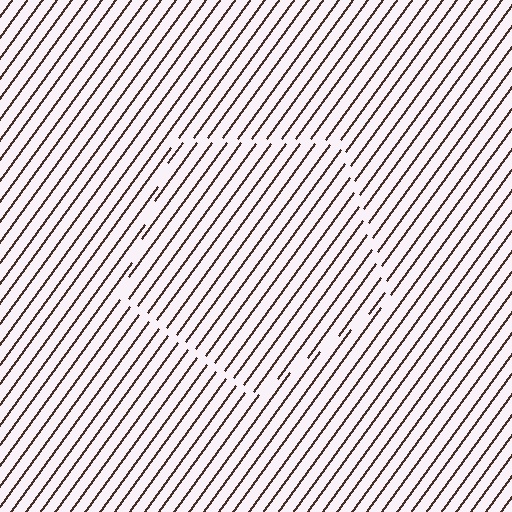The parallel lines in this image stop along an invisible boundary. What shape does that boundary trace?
An illusory pentagon. The interior of the shape contains the same grating, shifted by half a period — the contour is defined by the phase discontinuity where line-ends from the inner and outer gratings abut.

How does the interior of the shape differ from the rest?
The interior of the shape contains the same grating, shifted by half a period — the contour is defined by the phase discontinuity where line-ends from the inner and outer gratings abut.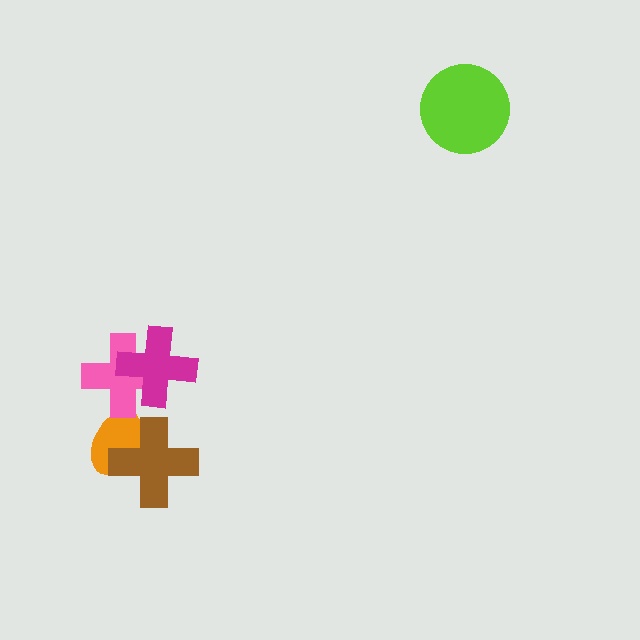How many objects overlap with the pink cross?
2 objects overlap with the pink cross.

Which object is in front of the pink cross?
The magenta cross is in front of the pink cross.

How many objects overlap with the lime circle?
0 objects overlap with the lime circle.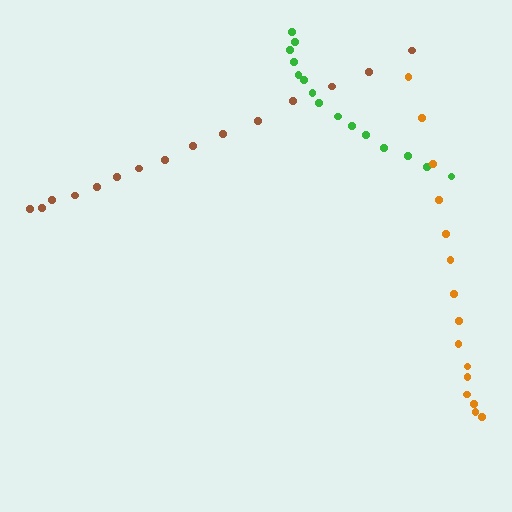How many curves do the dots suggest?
There are 3 distinct paths.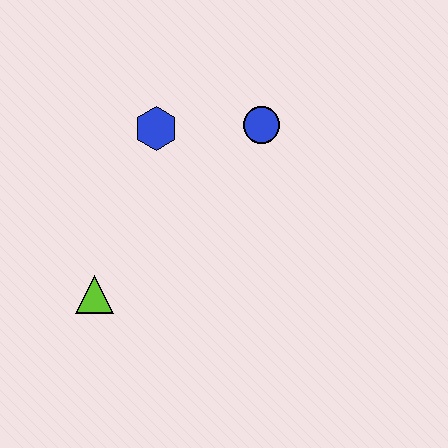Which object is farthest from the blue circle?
The lime triangle is farthest from the blue circle.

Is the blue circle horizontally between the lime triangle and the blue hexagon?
No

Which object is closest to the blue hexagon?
The blue circle is closest to the blue hexagon.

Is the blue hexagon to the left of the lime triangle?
No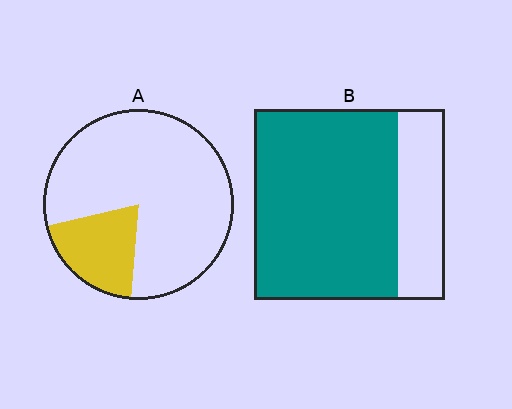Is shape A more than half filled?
No.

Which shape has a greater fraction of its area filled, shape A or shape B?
Shape B.